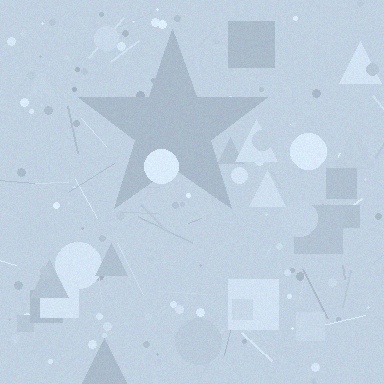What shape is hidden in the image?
A star is hidden in the image.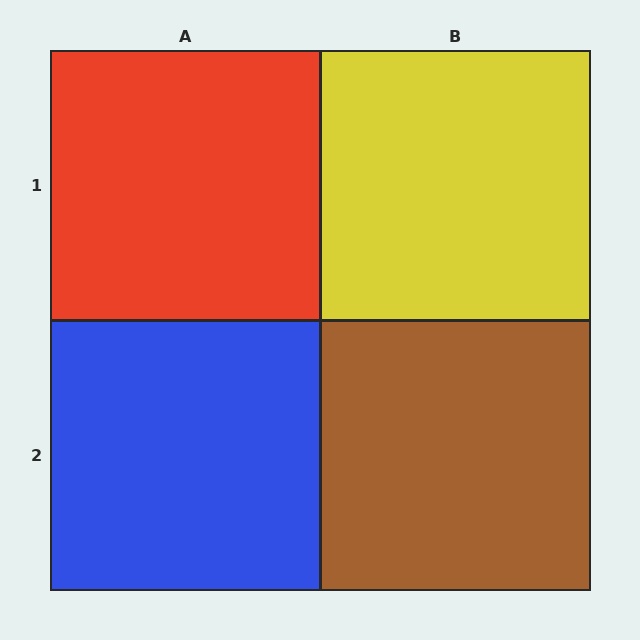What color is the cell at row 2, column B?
Brown.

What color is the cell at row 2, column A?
Blue.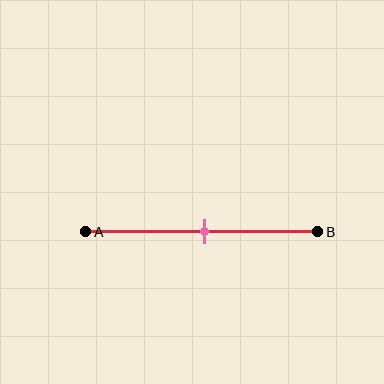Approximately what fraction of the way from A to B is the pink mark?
The pink mark is approximately 50% of the way from A to B.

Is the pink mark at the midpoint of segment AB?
Yes, the mark is approximately at the midpoint.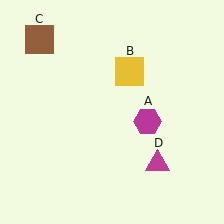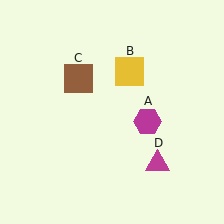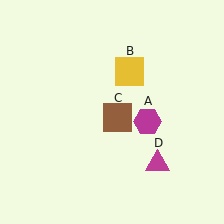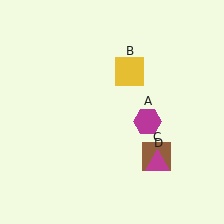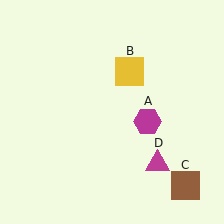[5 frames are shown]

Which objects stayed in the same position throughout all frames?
Magenta hexagon (object A) and yellow square (object B) and magenta triangle (object D) remained stationary.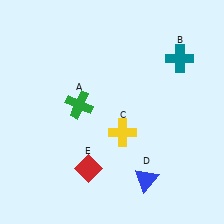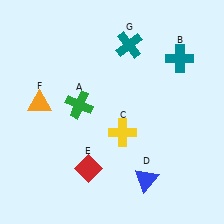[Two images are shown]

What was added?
An orange triangle (F), a teal cross (G) were added in Image 2.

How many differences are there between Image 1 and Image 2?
There are 2 differences between the two images.